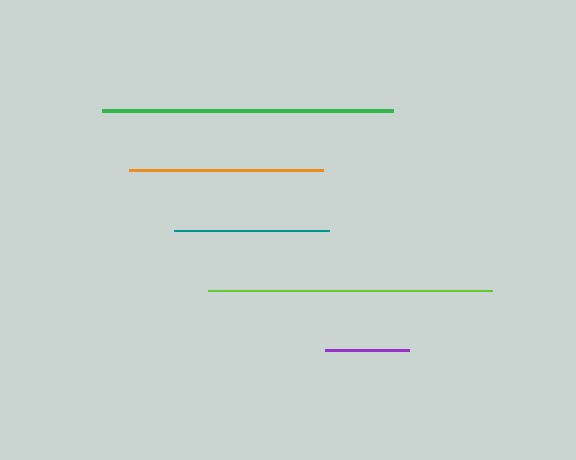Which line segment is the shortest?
The purple line is the shortest at approximately 85 pixels.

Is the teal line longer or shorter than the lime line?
The lime line is longer than the teal line.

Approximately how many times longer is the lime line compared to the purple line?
The lime line is approximately 3.4 times the length of the purple line.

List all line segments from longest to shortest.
From longest to shortest: green, lime, orange, teal, purple.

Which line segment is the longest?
The green line is the longest at approximately 291 pixels.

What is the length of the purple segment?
The purple segment is approximately 85 pixels long.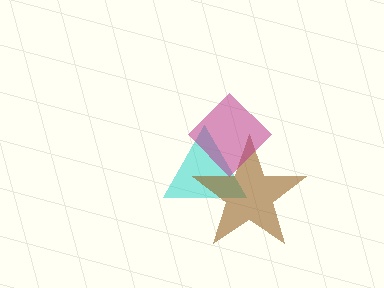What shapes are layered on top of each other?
The layered shapes are: a cyan triangle, a brown star, a magenta diamond.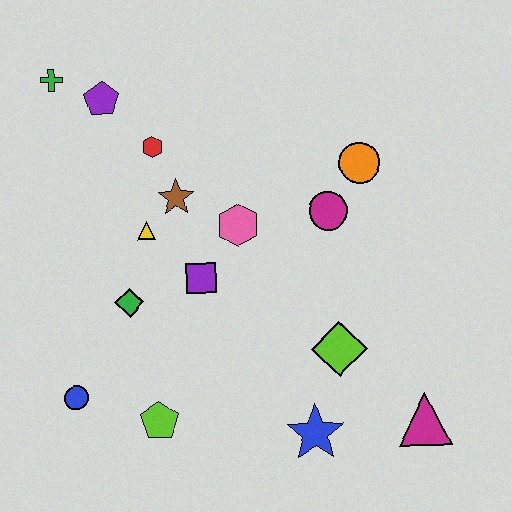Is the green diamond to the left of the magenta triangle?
Yes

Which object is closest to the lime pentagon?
The blue circle is closest to the lime pentagon.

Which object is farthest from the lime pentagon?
The green cross is farthest from the lime pentagon.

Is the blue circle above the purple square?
No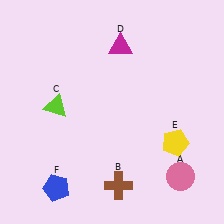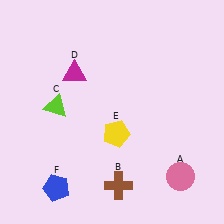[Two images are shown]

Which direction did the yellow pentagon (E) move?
The yellow pentagon (E) moved left.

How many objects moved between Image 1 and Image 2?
2 objects moved between the two images.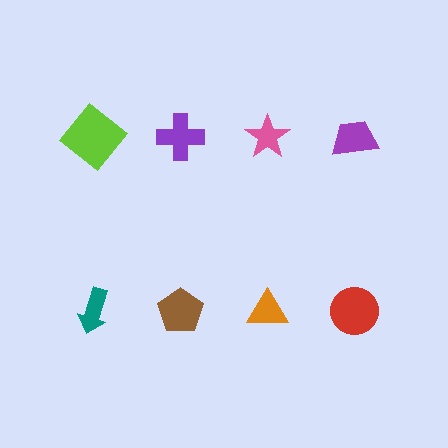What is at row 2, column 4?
A red circle.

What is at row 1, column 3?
A pink star.